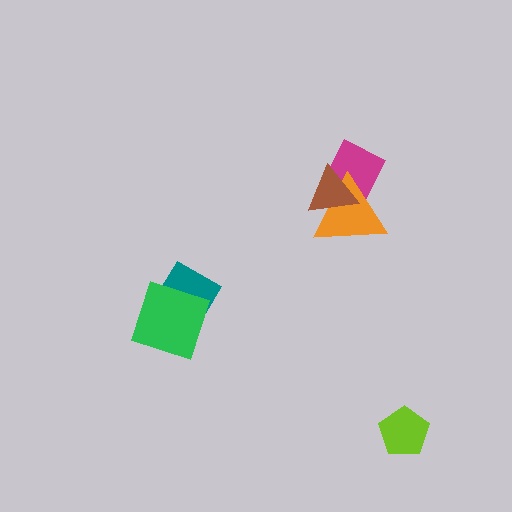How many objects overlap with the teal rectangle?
1 object overlaps with the teal rectangle.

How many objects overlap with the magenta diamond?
2 objects overlap with the magenta diamond.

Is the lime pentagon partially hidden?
No, no other shape covers it.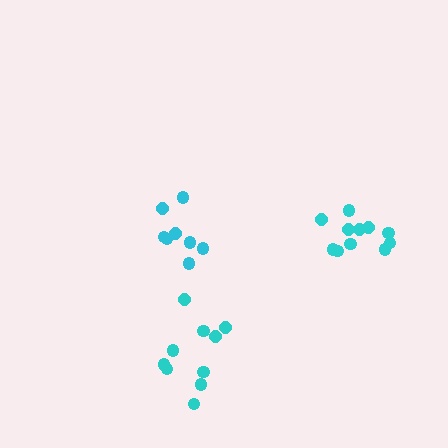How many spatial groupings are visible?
There are 3 spatial groupings.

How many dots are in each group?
Group 1: 11 dots, Group 2: 8 dots, Group 3: 10 dots (29 total).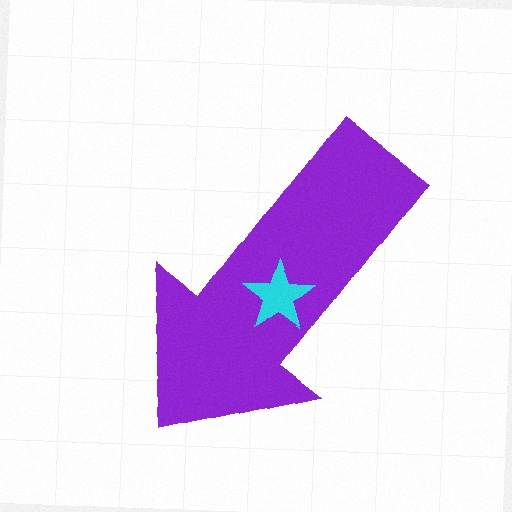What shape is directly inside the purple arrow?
The cyan star.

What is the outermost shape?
The purple arrow.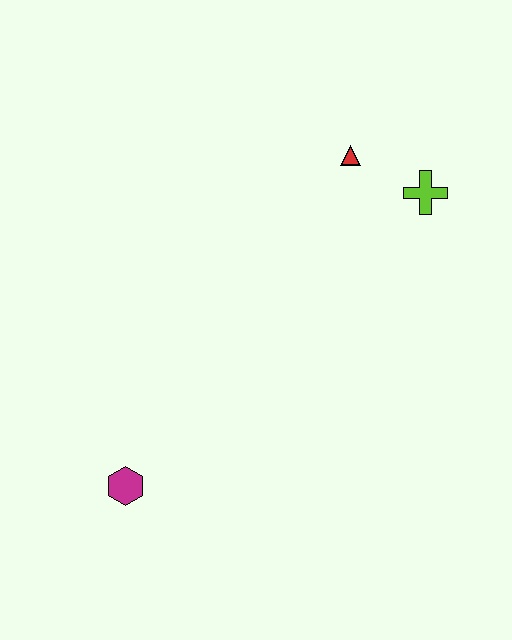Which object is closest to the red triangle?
The lime cross is closest to the red triangle.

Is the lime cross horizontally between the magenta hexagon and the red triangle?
No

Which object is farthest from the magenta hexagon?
The lime cross is farthest from the magenta hexagon.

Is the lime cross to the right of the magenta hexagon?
Yes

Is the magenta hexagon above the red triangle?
No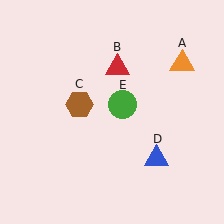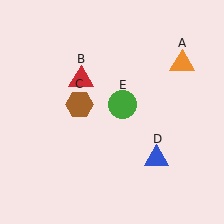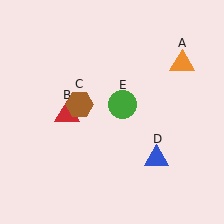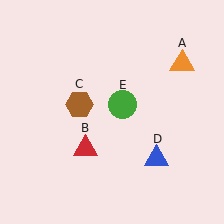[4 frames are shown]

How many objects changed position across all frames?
1 object changed position: red triangle (object B).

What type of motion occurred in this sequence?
The red triangle (object B) rotated counterclockwise around the center of the scene.